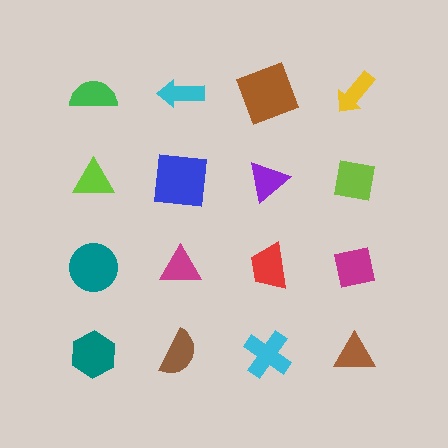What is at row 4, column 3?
A cyan cross.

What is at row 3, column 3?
A red trapezoid.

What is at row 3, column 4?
A magenta square.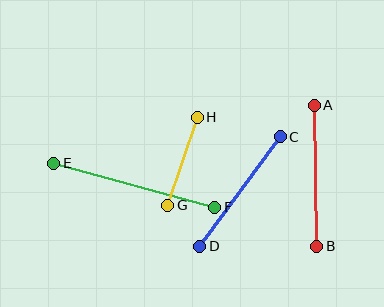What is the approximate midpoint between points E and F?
The midpoint is at approximately (134, 185) pixels.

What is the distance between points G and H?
The distance is approximately 93 pixels.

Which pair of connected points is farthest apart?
Points E and F are farthest apart.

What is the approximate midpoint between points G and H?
The midpoint is at approximately (183, 161) pixels.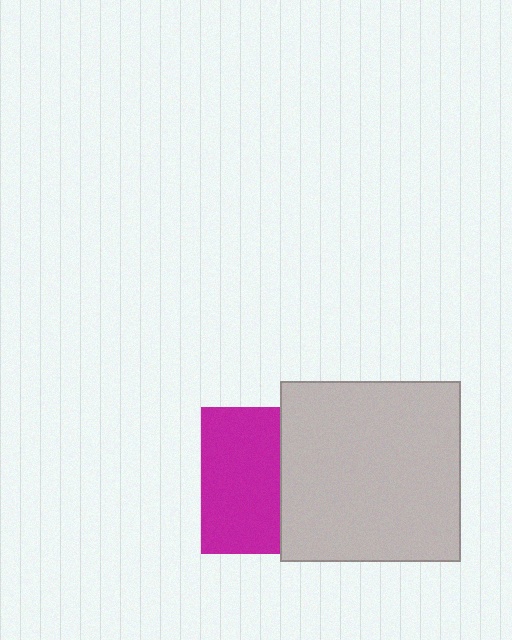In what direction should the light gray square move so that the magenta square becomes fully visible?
The light gray square should move right. That is the shortest direction to clear the overlap and leave the magenta square fully visible.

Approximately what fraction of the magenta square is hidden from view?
Roughly 47% of the magenta square is hidden behind the light gray square.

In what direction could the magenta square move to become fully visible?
The magenta square could move left. That would shift it out from behind the light gray square entirely.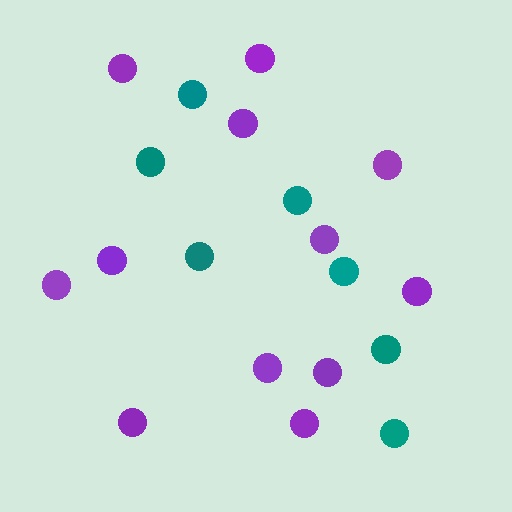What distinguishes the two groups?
There are 2 groups: one group of teal circles (7) and one group of purple circles (12).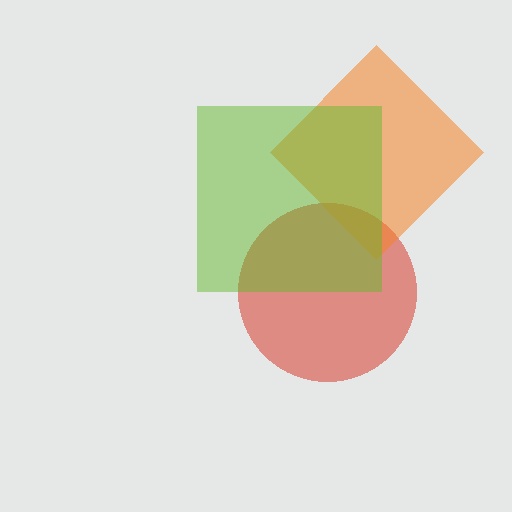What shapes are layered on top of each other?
The layered shapes are: a red circle, an orange diamond, a lime square.